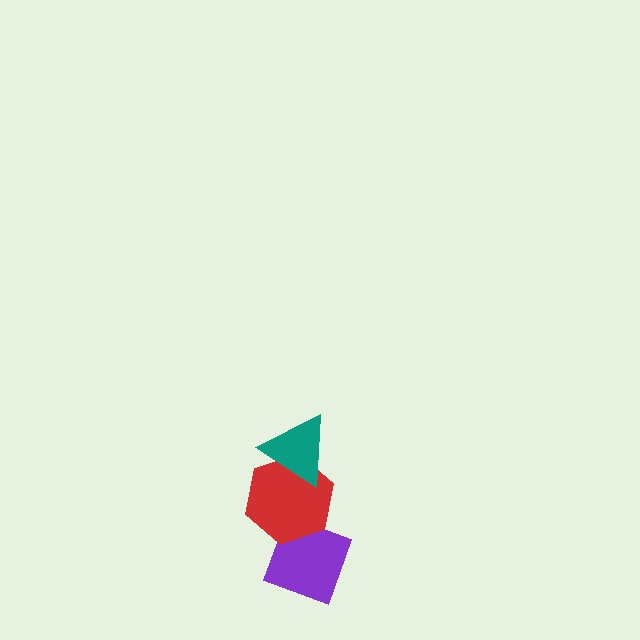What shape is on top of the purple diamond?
The red hexagon is on top of the purple diamond.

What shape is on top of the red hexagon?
The teal triangle is on top of the red hexagon.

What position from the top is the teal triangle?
The teal triangle is 1st from the top.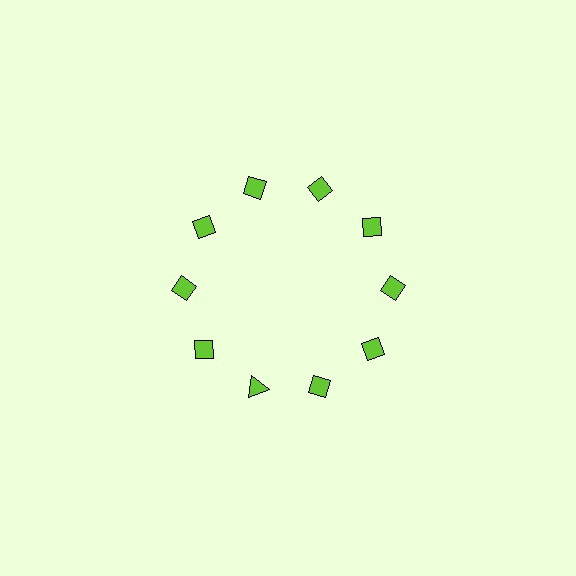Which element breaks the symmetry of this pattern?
The lime triangle at roughly the 7 o'clock position breaks the symmetry. All other shapes are lime diamonds.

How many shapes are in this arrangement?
There are 10 shapes arranged in a ring pattern.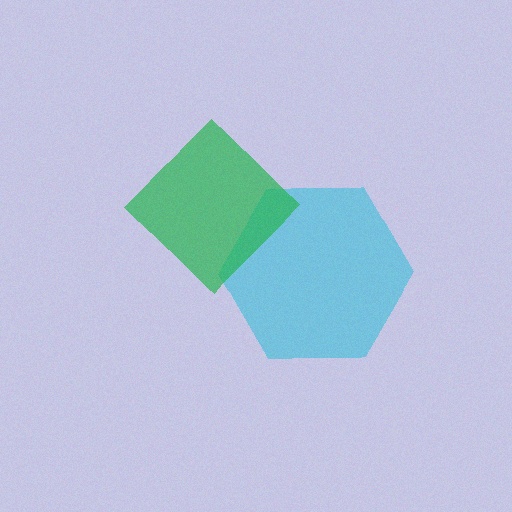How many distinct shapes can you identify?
There are 2 distinct shapes: a cyan hexagon, a green diamond.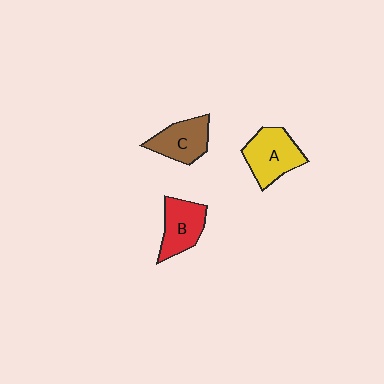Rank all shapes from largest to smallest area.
From largest to smallest: A (yellow), B (red), C (brown).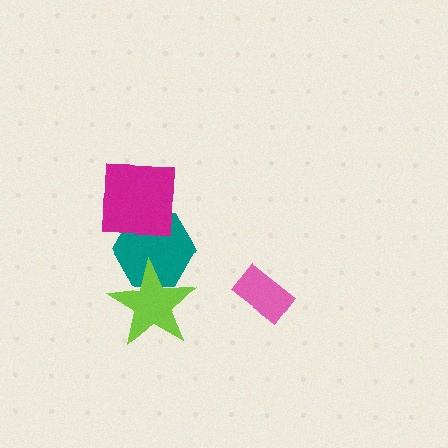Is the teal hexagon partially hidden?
Yes, it is partially covered by another shape.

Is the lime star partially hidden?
No, no other shape covers it.